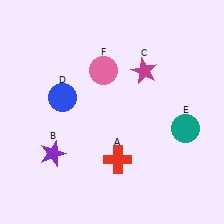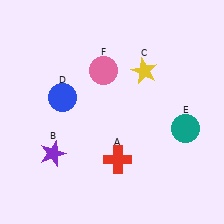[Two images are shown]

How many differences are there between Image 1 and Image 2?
There is 1 difference between the two images.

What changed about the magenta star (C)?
In Image 1, C is magenta. In Image 2, it changed to yellow.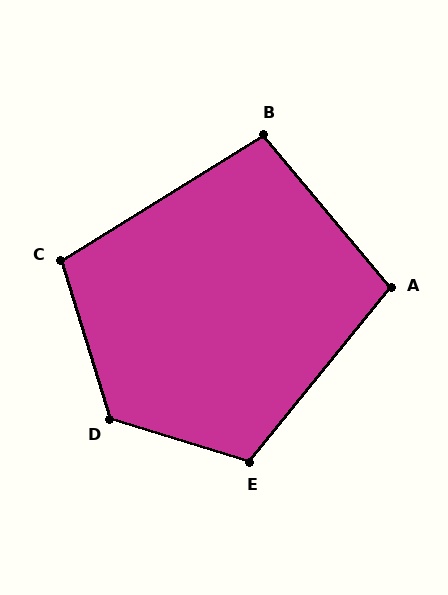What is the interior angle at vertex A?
Approximately 101 degrees (obtuse).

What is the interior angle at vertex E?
Approximately 112 degrees (obtuse).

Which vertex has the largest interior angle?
D, at approximately 124 degrees.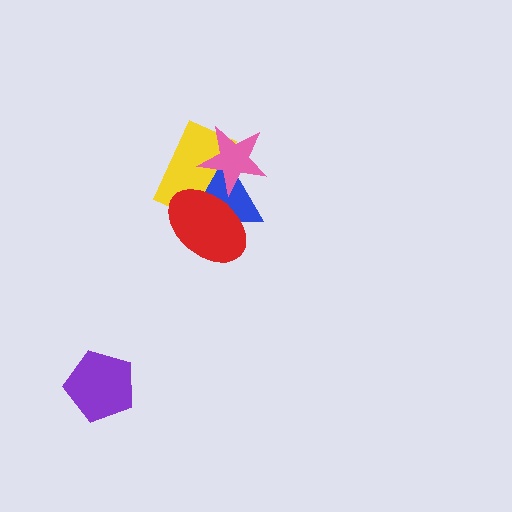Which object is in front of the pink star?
The red ellipse is in front of the pink star.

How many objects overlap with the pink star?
3 objects overlap with the pink star.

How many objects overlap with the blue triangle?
3 objects overlap with the blue triangle.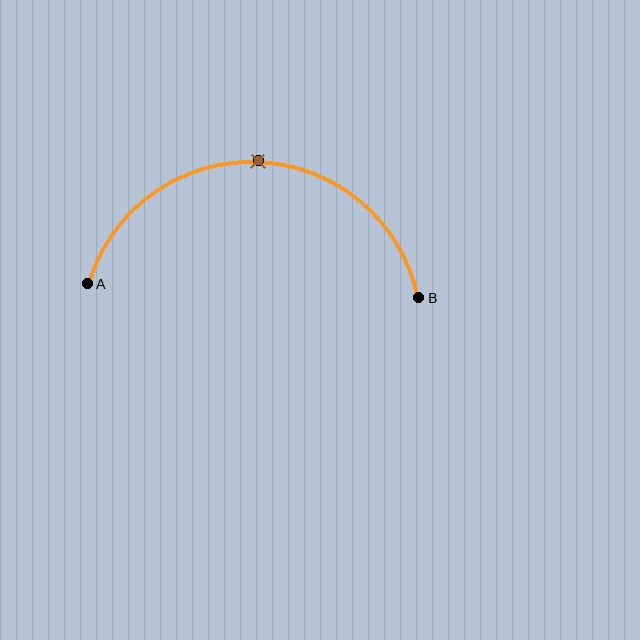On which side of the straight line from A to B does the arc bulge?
The arc bulges above the straight line connecting A and B.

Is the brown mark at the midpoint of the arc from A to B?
Yes. The brown mark lies on the arc at equal arc-length from both A and B — it is the arc midpoint.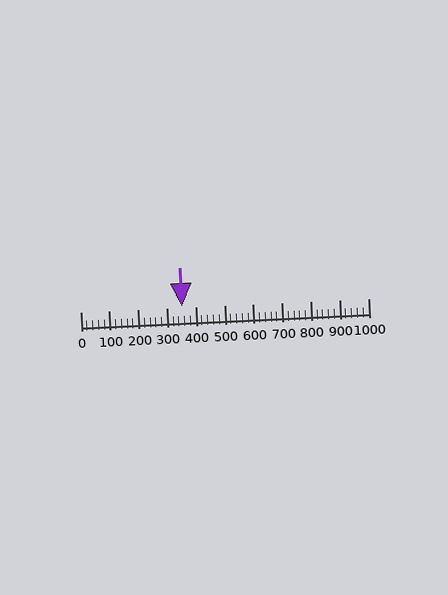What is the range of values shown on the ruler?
The ruler shows values from 0 to 1000.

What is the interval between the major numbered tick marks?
The major tick marks are spaced 100 units apart.